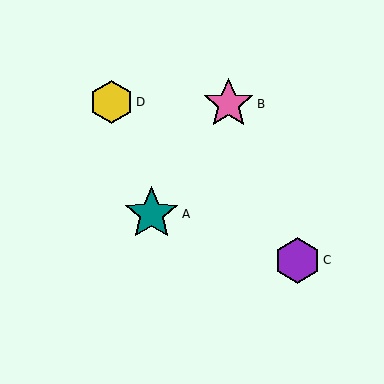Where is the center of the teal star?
The center of the teal star is at (152, 214).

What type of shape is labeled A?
Shape A is a teal star.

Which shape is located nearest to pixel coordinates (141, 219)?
The teal star (labeled A) at (152, 214) is nearest to that location.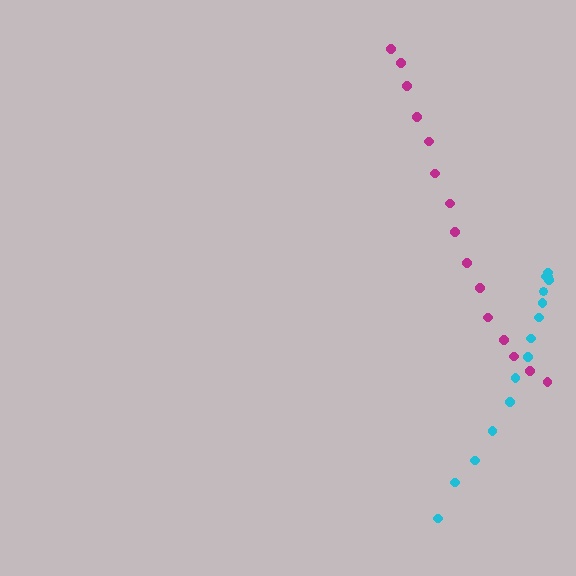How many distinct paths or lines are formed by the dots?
There are 2 distinct paths.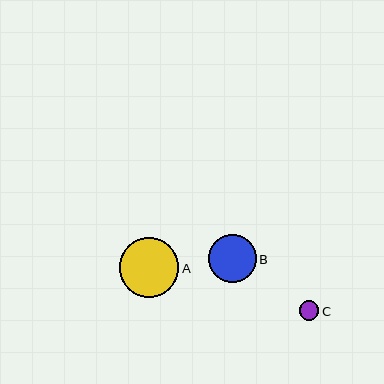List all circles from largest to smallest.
From largest to smallest: A, B, C.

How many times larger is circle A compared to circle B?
Circle A is approximately 1.2 times the size of circle B.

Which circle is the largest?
Circle A is the largest with a size of approximately 59 pixels.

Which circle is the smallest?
Circle C is the smallest with a size of approximately 19 pixels.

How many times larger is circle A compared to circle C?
Circle A is approximately 3.1 times the size of circle C.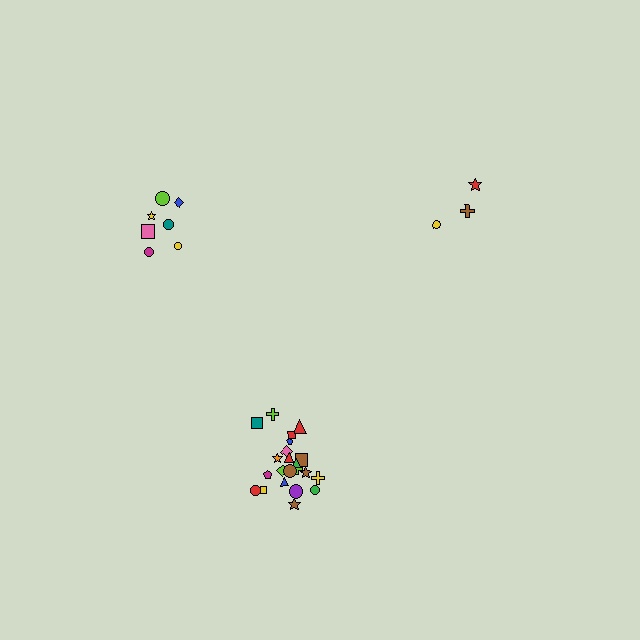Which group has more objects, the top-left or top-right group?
The top-left group.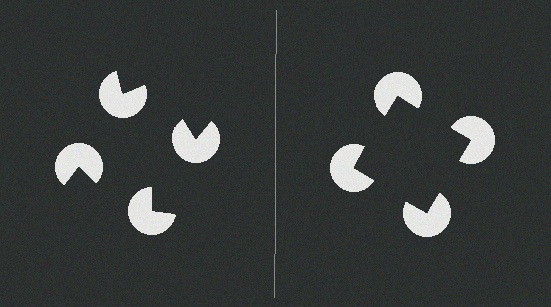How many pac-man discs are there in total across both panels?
8 — 4 on each side.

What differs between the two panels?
The pac-man discs are positioned identically on both sides; only the wedge orientations differ. On the right they align to a square; on the left they are misaligned.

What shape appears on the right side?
An illusory square.